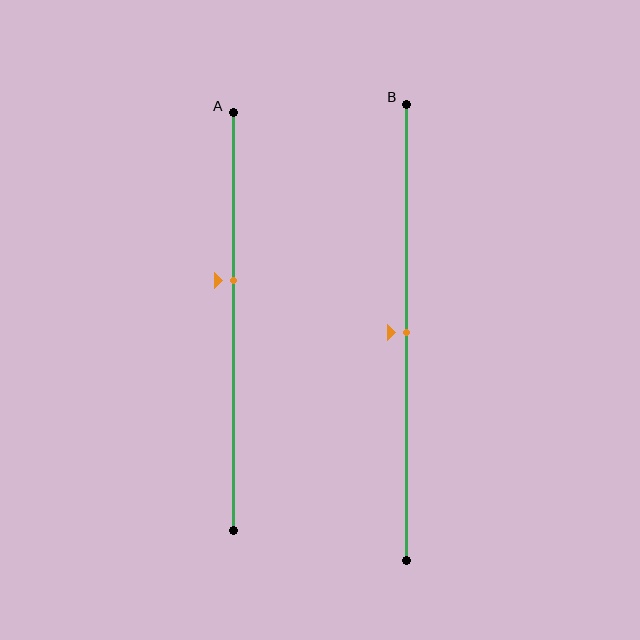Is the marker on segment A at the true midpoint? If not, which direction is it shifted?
No, the marker on segment A is shifted upward by about 10% of the segment length.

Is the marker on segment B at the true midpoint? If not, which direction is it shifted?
Yes, the marker on segment B is at the true midpoint.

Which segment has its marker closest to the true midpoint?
Segment B has its marker closest to the true midpoint.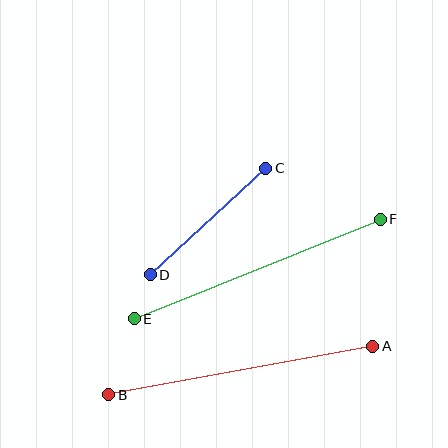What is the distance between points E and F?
The distance is approximately 265 pixels.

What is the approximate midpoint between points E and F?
The midpoint is at approximately (257, 269) pixels.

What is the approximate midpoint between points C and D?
The midpoint is at approximately (208, 221) pixels.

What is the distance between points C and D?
The distance is approximately 157 pixels.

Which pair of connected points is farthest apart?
Points A and B are farthest apart.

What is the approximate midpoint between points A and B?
The midpoint is at approximately (241, 370) pixels.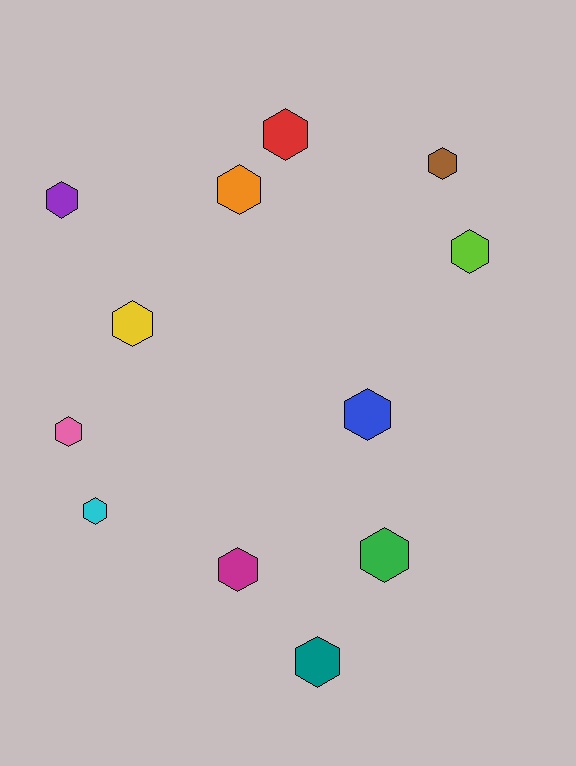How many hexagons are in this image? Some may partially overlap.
There are 12 hexagons.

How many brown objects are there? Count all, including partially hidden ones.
There is 1 brown object.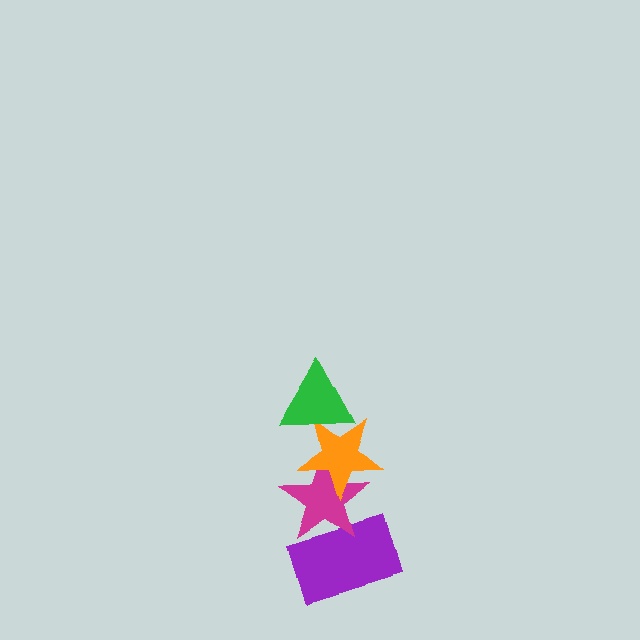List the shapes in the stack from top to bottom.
From top to bottom: the green triangle, the orange star, the magenta star, the purple rectangle.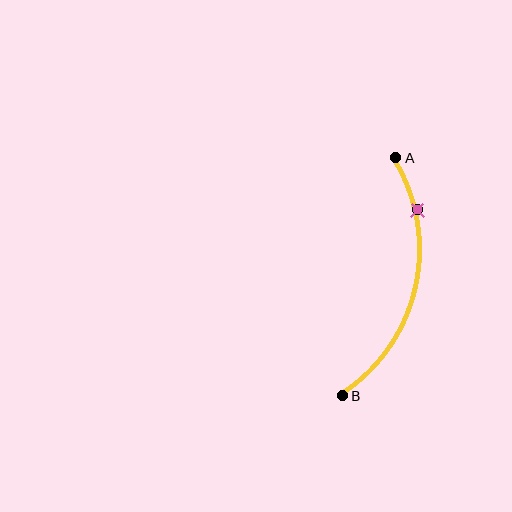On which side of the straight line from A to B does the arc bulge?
The arc bulges to the right of the straight line connecting A and B.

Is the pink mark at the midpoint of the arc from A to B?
No. The pink mark lies on the arc but is closer to endpoint A. The arc midpoint would be at the point on the curve equidistant along the arc from both A and B.